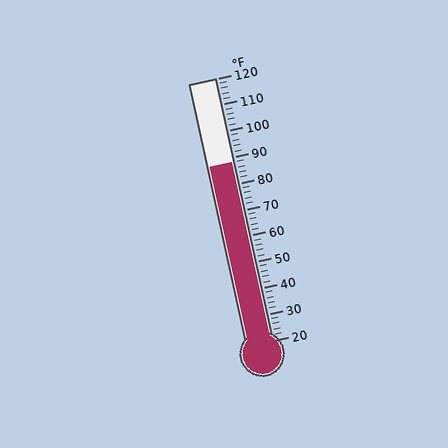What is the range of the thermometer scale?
The thermometer scale ranges from 20°F to 120°F.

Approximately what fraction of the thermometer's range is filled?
The thermometer is filled to approximately 70% of its range.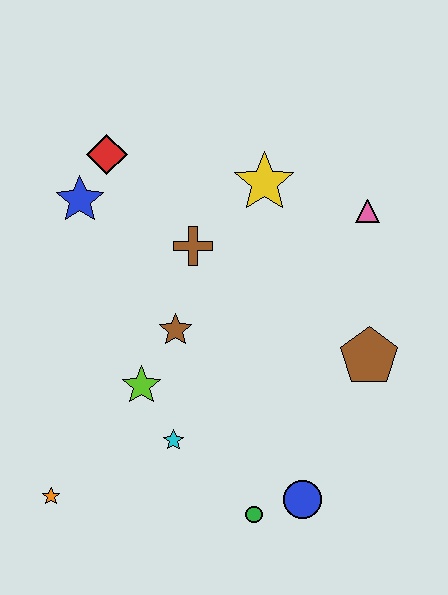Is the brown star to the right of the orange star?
Yes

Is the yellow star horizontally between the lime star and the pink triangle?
Yes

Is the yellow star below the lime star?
No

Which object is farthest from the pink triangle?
The orange star is farthest from the pink triangle.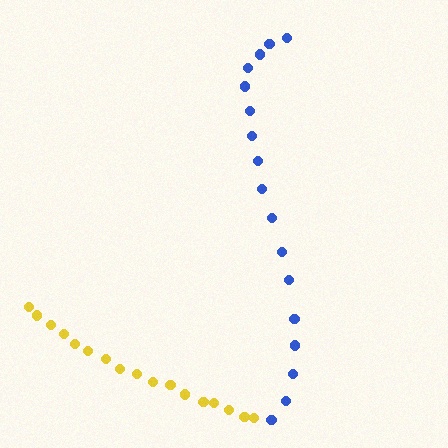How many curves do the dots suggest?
There are 2 distinct paths.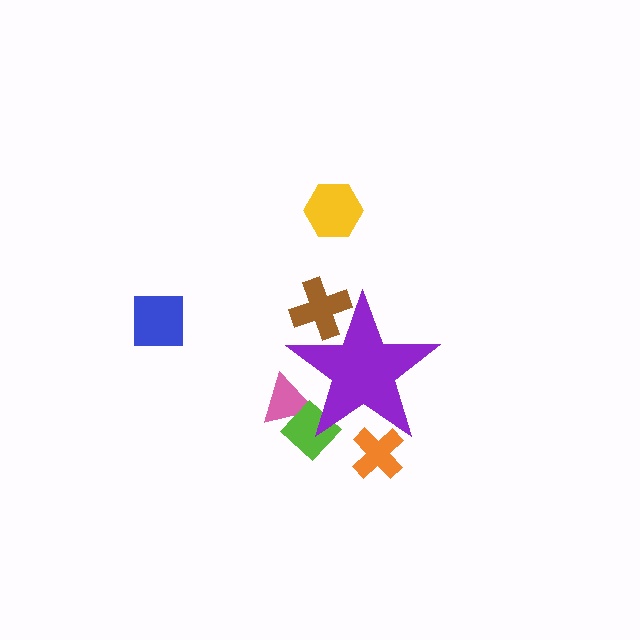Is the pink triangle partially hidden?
Yes, the pink triangle is partially hidden behind the purple star.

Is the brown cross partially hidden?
Yes, the brown cross is partially hidden behind the purple star.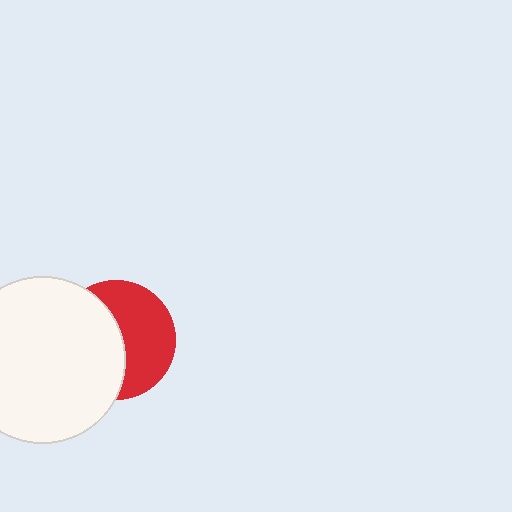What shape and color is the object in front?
The object in front is a white circle.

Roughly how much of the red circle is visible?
About half of it is visible (roughly 50%).